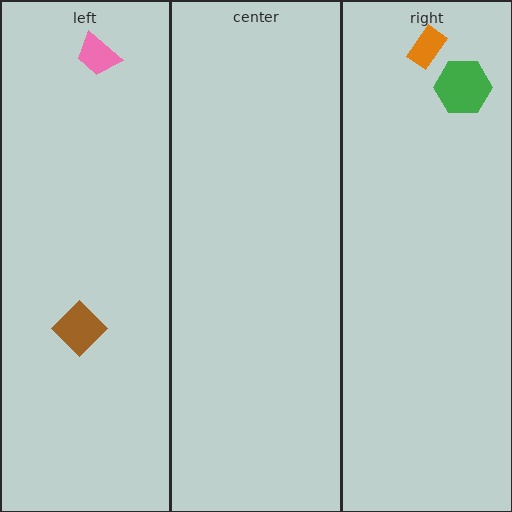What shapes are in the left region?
The pink trapezoid, the brown diamond.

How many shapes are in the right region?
2.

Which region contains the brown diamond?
The left region.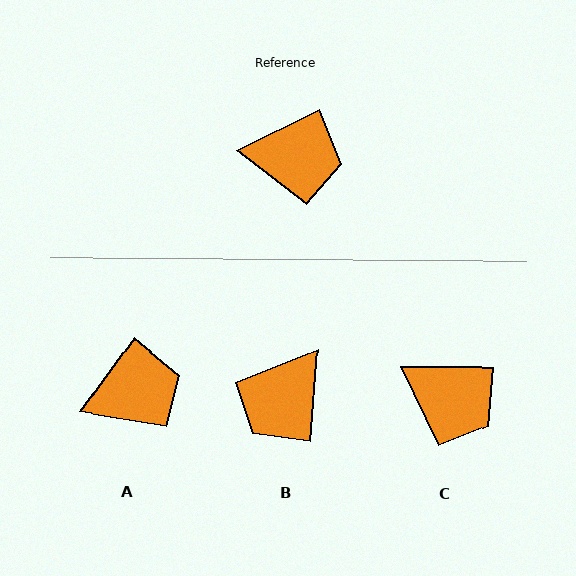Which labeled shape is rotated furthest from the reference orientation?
B, about 120 degrees away.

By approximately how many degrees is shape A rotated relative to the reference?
Approximately 28 degrees counter-clockwise.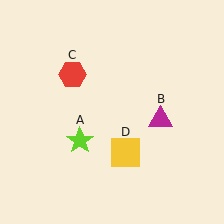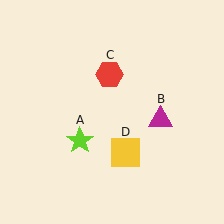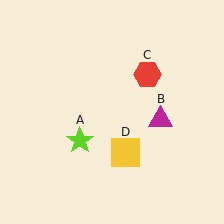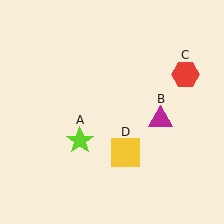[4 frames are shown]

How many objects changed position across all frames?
1 object changed position: red hexagon (object C).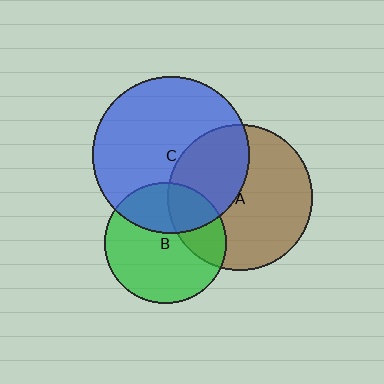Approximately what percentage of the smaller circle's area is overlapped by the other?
Approximately 40%.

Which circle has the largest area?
Circle C (blue).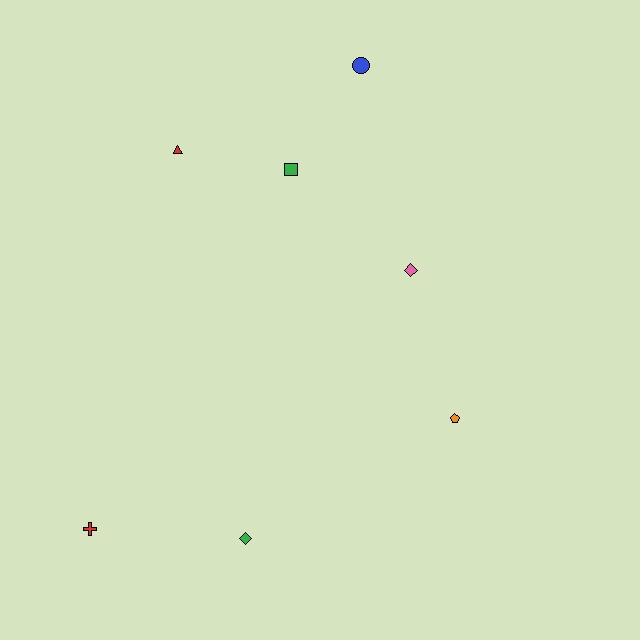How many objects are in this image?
There are 7 objects.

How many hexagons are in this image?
There are no hexagons.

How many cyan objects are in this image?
There are no cyan objects.